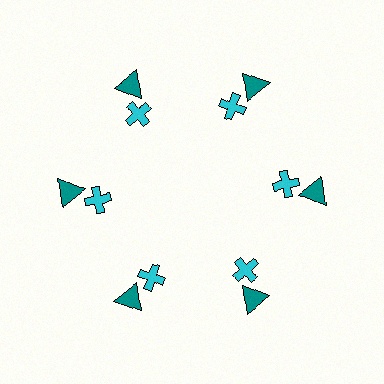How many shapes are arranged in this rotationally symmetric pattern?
There are 12 shapes, arranged in 6 groups of 2.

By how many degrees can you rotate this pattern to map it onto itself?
The pattern maps onto itself every 60 degrees of rotation.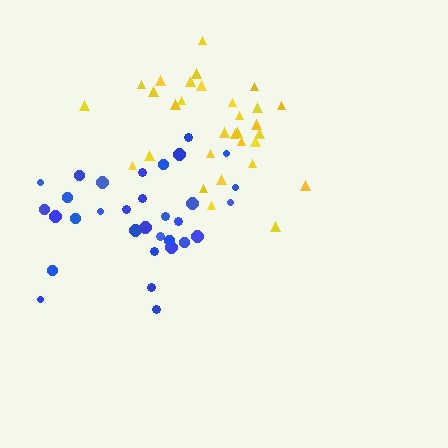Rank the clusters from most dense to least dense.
yellow, blue.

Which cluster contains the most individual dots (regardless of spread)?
Blue (33).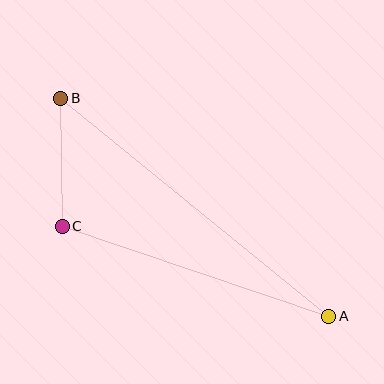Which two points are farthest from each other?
Points A and B are farthest from each other.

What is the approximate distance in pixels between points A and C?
The distance between A and C is approximately 281 pixels.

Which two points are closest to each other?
Points B and C are closest to each other.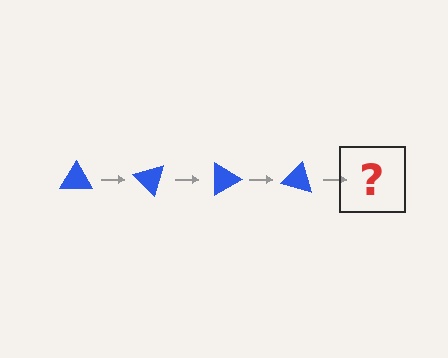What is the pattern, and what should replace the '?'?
The pattern is that the triangle rotates 45 degrees each step. The '?' should be a blue triangle rotated 180 degrees.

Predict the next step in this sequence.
The next step is a blue triangle rotated 180 degrees.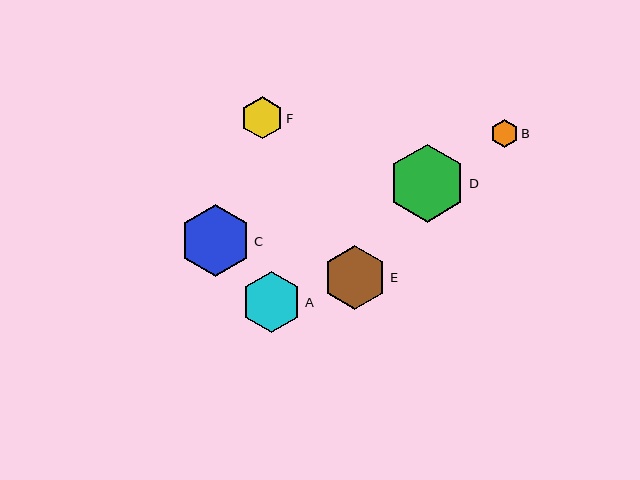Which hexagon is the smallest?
Hexagon B is the smallest with a size of approximately 28 pixels.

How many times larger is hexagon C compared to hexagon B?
Hexagon C is approximately 2.6 times the size of hexagon B.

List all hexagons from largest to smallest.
From largest to smallest: D, C, E, A, F, B.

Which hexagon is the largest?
Hexagon D is the largest with a size of approximately 78 pixels.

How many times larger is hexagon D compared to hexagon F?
Hexagon D is approximately 1.9 times the size of hexagon F.